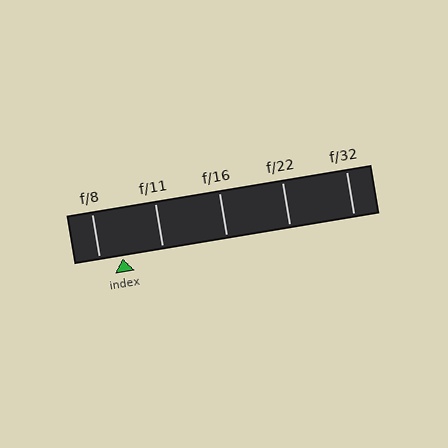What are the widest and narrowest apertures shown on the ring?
The widest aperture shown is f/8 and the narrowest is f/32.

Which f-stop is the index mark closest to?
The index mark is closest to f/8.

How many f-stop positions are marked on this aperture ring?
There are 5 f-stop positions marked.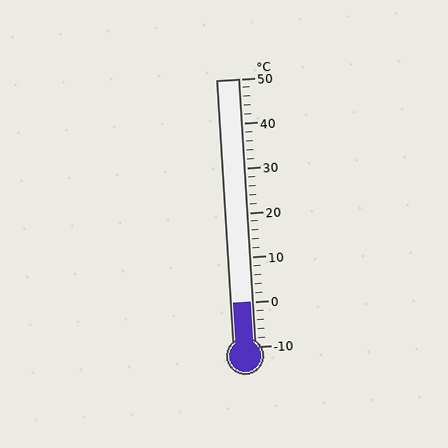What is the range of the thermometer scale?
The thermometer scale ranges from -10°C to 50°C.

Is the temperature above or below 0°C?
The temperature is at 0°C.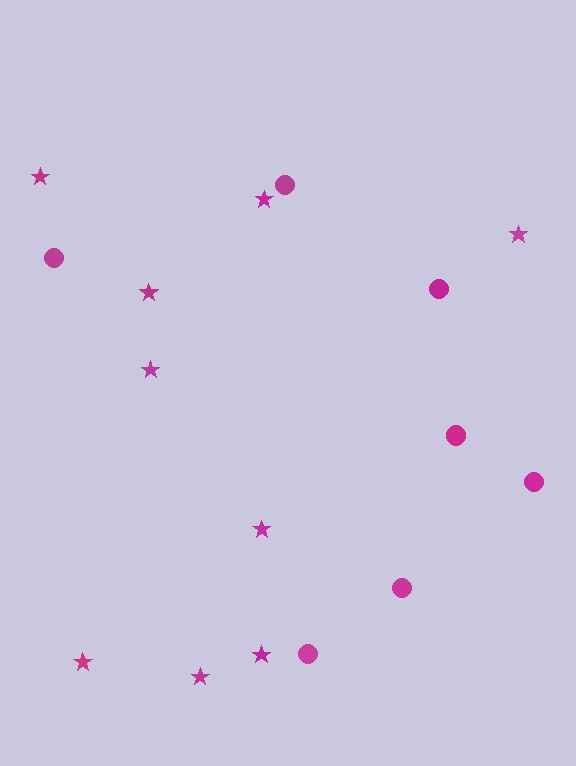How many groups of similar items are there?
There are 2 groups: one group of circles (7) and one group of stars (9).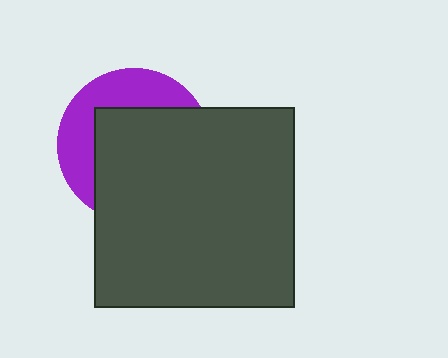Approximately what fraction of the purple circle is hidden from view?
Roughly 64% of the purple circle is hidden behind the dark gray square.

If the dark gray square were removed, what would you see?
You would see the complete purple circle.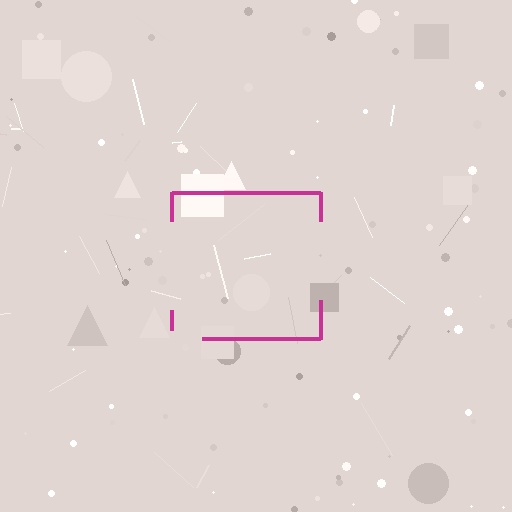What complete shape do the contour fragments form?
The contour fragments form a square.